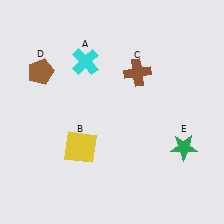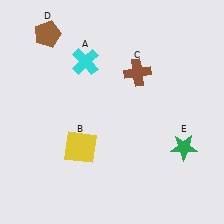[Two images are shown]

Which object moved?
The brown pentagon (D) moved up.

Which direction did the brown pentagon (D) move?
The brown pentagon (D) moved up.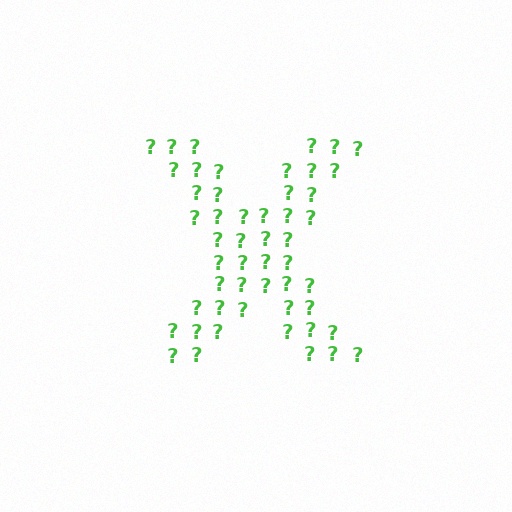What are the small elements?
The small elements are question marks.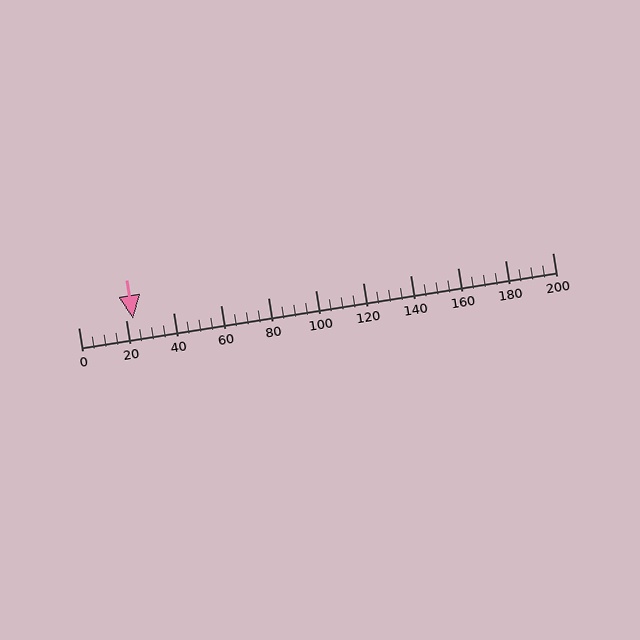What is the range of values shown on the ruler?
The ruler shows values from 0 to 200.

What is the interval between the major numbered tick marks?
The major tick marks are spaced 20 units apart.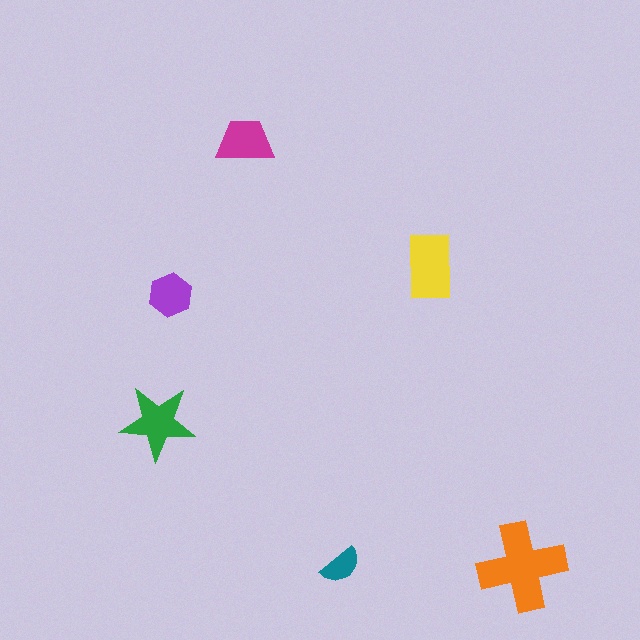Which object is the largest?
The orange cross.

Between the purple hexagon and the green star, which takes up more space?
The green star.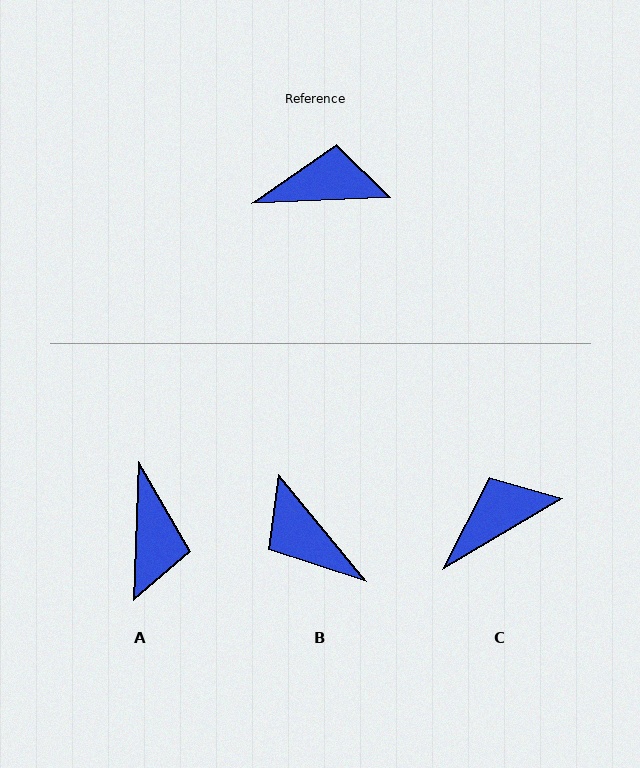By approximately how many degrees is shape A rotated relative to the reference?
Approximately 95 degrees clockwise.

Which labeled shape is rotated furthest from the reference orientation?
B, about 127 degrees away.